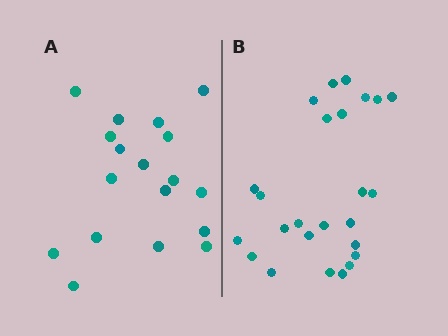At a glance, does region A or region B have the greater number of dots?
Region B (the right region) has more dots.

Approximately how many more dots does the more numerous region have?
Region B has roughly 8 or so more dots than region A.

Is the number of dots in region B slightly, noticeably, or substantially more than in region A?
Region B has noticeably more, but not dramatically so. The ratio is roughly 1.4 to 1.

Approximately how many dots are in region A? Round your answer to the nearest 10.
About 20 dots. (The exact count is 18, which rounds to 20.)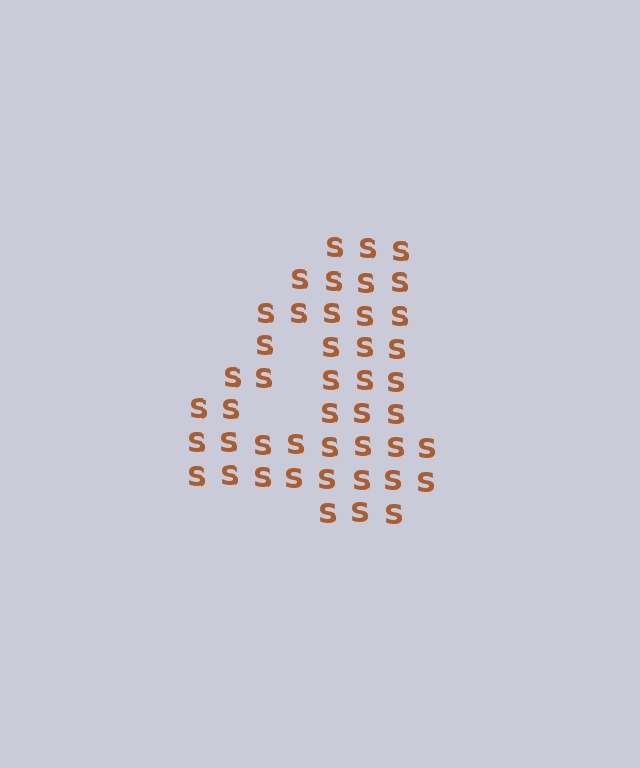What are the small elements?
The small elements are letter S's.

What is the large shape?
The large shape is the digit 4.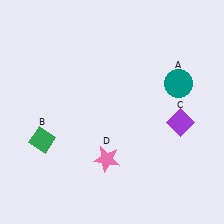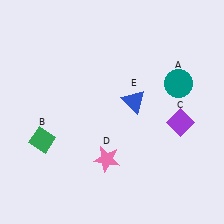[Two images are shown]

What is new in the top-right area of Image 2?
A blue triangle (E) was added in the top-right area of Image 2.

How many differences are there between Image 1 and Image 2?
There is 1 difference between the two images.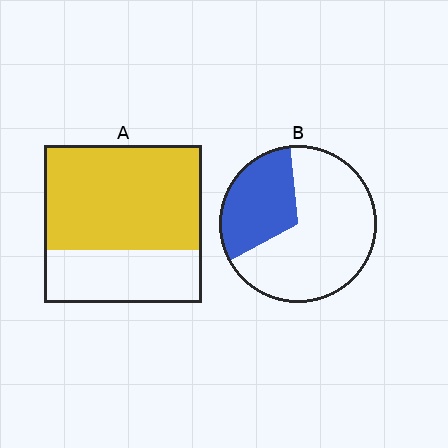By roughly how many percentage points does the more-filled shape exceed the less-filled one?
By roughly 35 percentage points (A over B).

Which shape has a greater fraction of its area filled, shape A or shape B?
Shape A.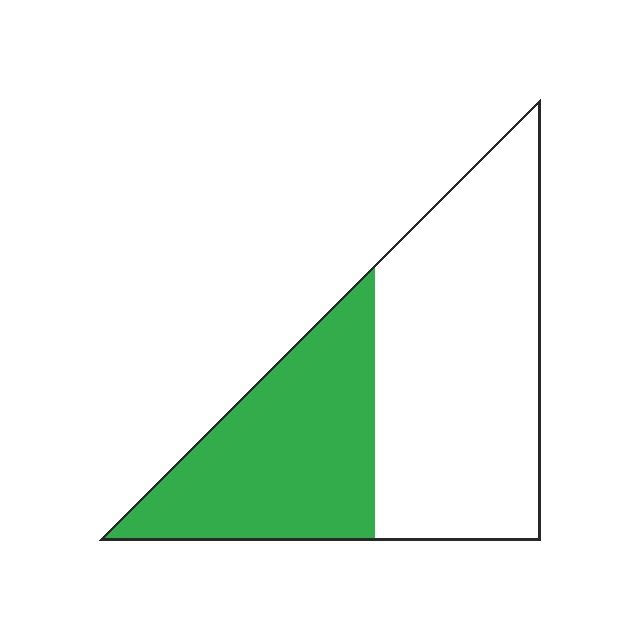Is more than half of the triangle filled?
No.